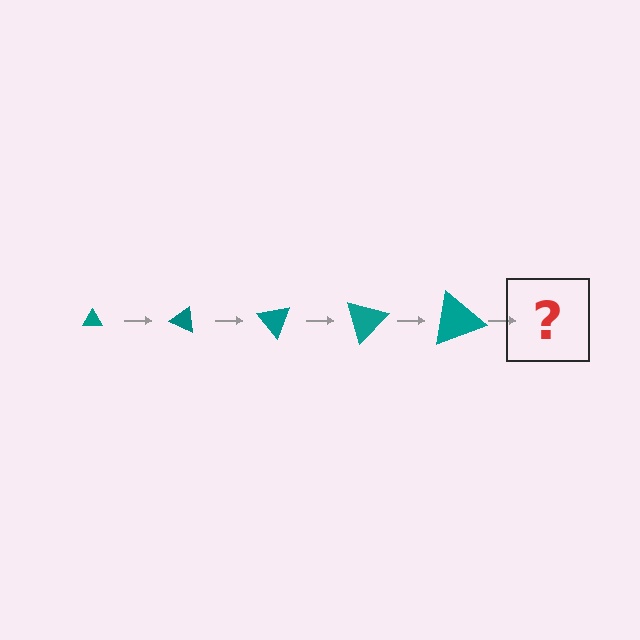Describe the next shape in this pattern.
It should be a triangle, larger than the previous one and rotated 125 degrees from the start.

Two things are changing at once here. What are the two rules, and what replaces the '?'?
The two rules are that the triangle grows larger each step and it rotates 25 degrees each step. The '?' should be a triangle, larger than the previous one and rotated 125 degrees from the start.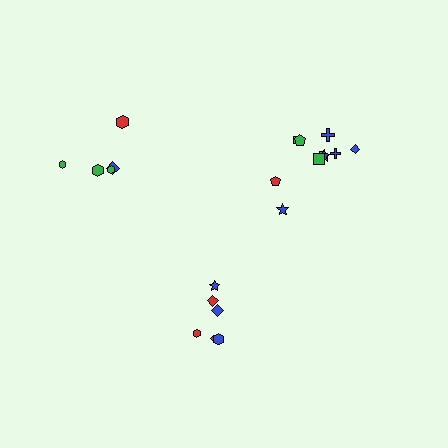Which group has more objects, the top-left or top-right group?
The top-right group.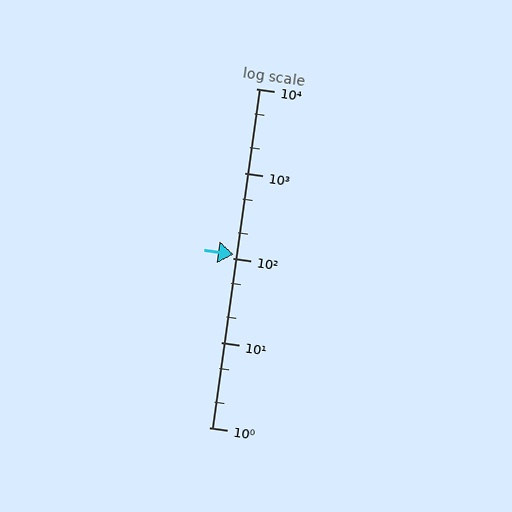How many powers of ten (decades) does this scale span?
The scale spans 4 decades, from 1 to 10000.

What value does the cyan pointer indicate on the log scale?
The pointer indicates approximately 110.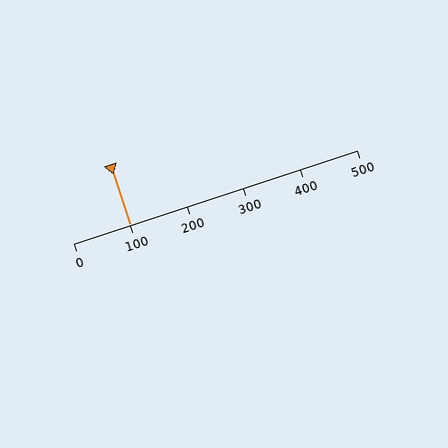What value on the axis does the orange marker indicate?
The marker indicates approximately 100.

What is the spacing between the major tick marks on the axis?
The major ticks are spaced 100 apart.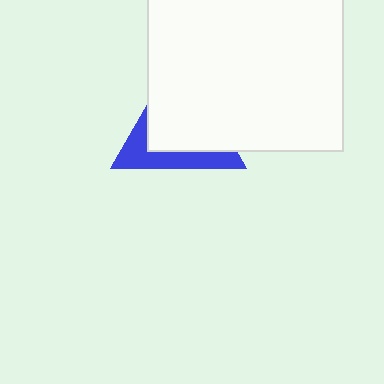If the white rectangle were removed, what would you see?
You would see the complete blue triangle.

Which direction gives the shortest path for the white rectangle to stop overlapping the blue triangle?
Moving toward the upper-right gives the shortest separation.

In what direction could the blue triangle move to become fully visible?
The blue triangle could move toward the lower-left. That would shift it out from behind the white rectangle entirely.